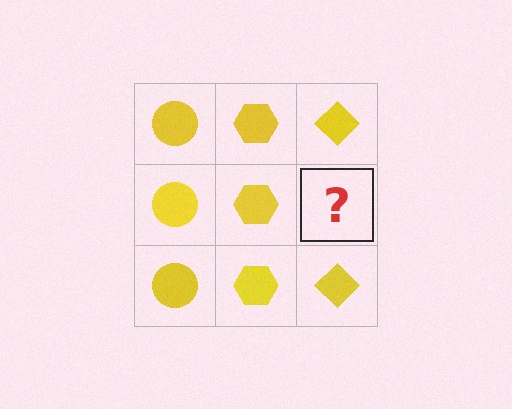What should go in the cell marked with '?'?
The missing cell should contain a yellow diamond.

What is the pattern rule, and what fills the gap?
The rule is that each column has a consistent shape. The gap should be filled with a yellow diamond.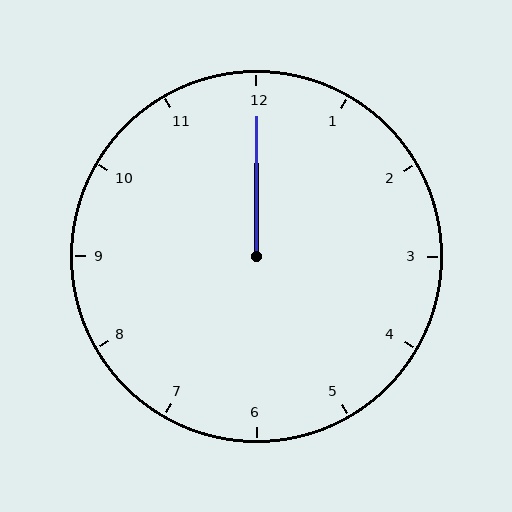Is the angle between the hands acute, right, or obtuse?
It is acute.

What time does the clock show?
12:00.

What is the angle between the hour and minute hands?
Approximately 0 degrees.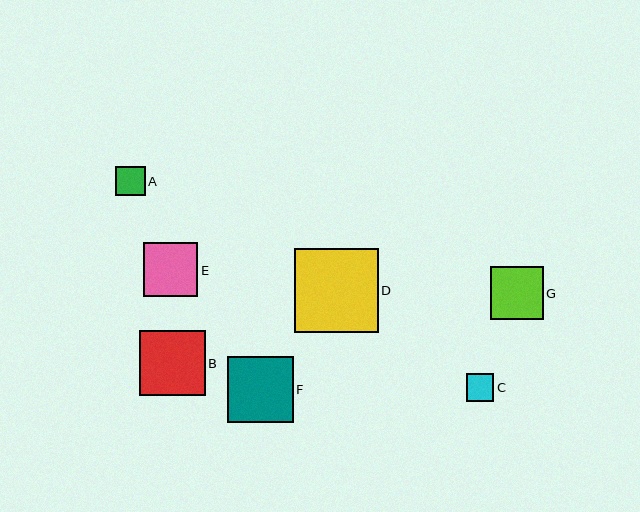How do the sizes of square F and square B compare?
Square F and square B are approximately the same size.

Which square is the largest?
Square D is the largest with a size of approximately 84 pixels.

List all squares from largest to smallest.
From largest to smallest: D, F, B, E, G, A, C.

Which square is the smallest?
Square C is the smallest with a size of approximately 28 pixels.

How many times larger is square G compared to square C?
Square G is approximately 1.9 times the size of square C.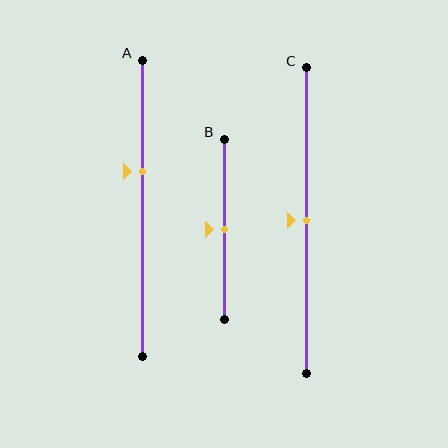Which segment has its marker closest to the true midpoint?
Segment B has its marker closest to the true midpoint.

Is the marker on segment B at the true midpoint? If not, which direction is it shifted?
Yes, the marker on segment B is at the true midpoint.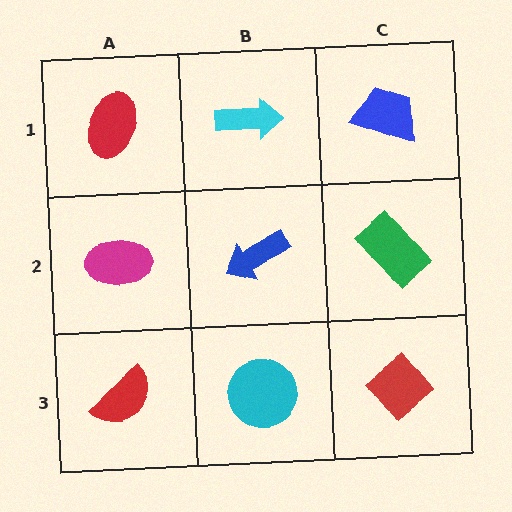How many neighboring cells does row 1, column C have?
2.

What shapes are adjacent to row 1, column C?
A green rectangle (row 2, column C), a cyan arrow (row 1, column B).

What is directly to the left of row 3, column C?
A cyan circle.